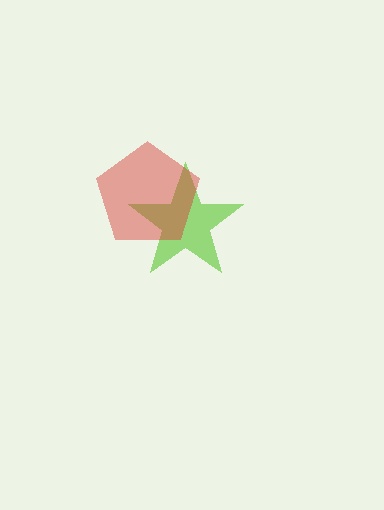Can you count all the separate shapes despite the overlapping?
Yes, there are 2 separate shapes.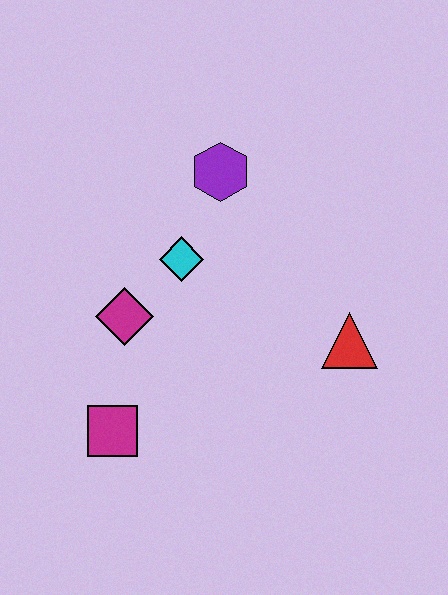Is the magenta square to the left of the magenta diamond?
Yes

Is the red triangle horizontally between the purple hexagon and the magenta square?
No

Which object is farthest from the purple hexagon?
The magenta square is farthest from the purple hexagon.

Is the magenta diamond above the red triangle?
Yes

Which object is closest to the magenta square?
The magenta diamond is closest to the magenta square.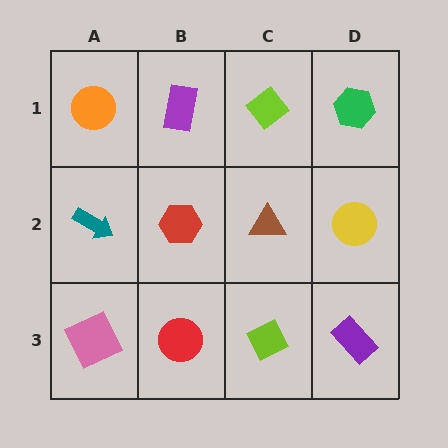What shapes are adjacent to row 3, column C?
A brown triangle (row 2, column C), a red circle (row 3, column B), a purple rectangle (row 3, column D).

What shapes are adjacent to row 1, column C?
A brown triangle (row 2, column C), a purple rectangle (row 1, column B), a green hexagon (row 1, column D).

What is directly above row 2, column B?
A purple rectangle.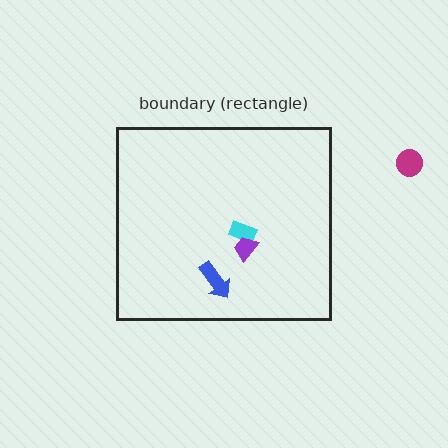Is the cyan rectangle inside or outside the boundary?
Inside.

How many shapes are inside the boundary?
3 inside, 1 outside.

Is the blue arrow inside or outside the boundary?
Inside.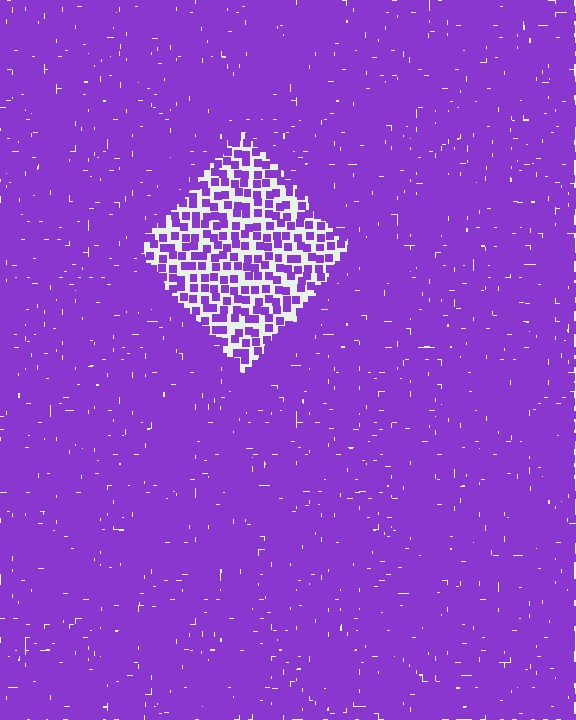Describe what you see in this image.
The image contains small purple elements arranged at two different densities. A diamond-shaped region is visible where the elements are less densely packed than the surrounding area.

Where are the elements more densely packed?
The elements are more densely packed outside the diamond boundary.